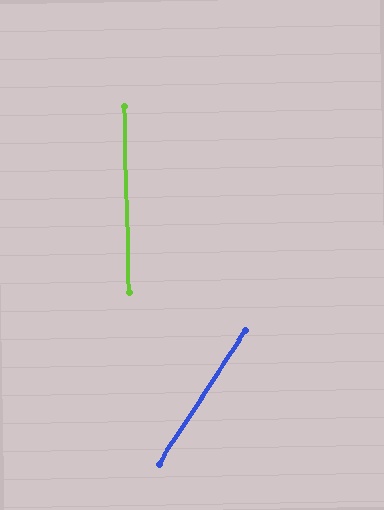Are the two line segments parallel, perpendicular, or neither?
Neither parallel nor perpendicular — they differ by about 35°.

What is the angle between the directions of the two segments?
Approximately 35 degrees.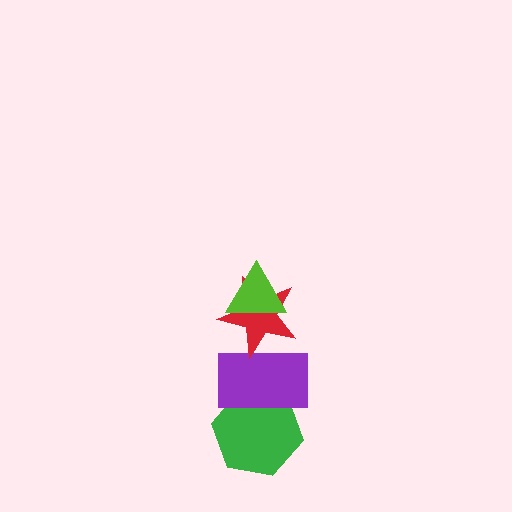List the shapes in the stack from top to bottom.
From top to bottom: the lime triangle, the red star, the purple rectangle, the green hexagon.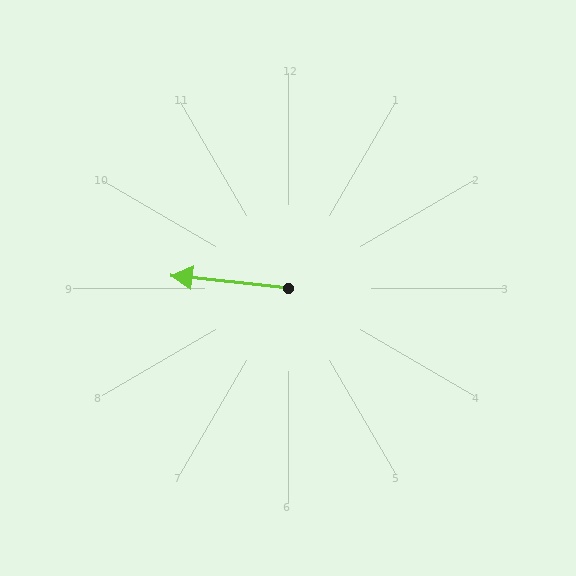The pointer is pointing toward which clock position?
Roughly 9 o'clock.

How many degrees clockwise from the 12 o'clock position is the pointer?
Approximately 276 degrees.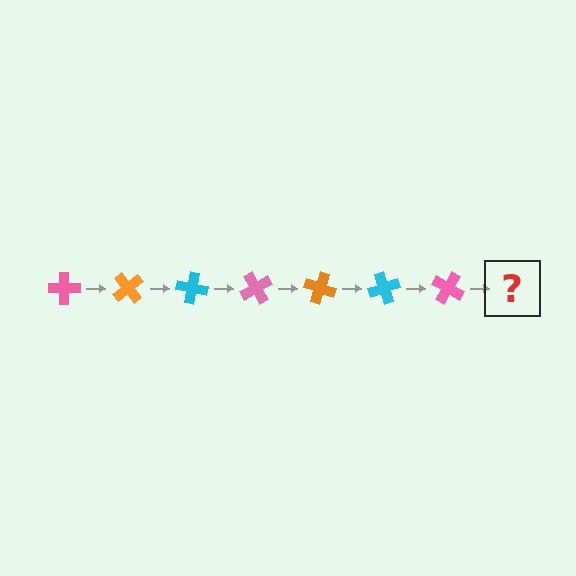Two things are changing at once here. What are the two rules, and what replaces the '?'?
The two rules are that it rotates 50 degrees each step and the color cycles through pink, orange, and cyan. The '?' should be an orange cross, rotated 350 degrees from the start.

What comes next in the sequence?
The next element should be an orange cross, rotated 350 degrees from the start.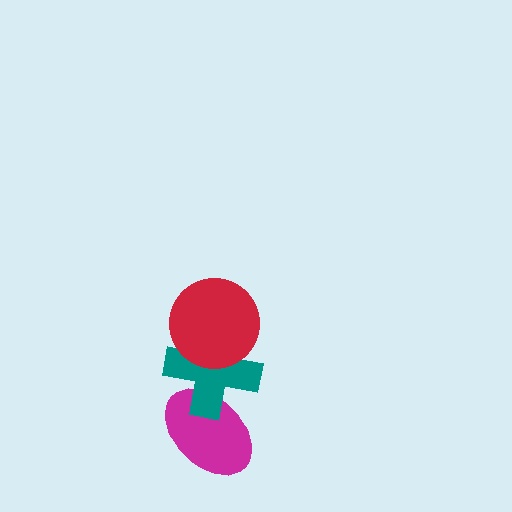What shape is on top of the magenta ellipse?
The teal cross is on top of the magenta ellipse.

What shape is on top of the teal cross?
The red circle is on top of the teal cross.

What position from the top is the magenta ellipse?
The magenta ellipse is 3rd from the top.